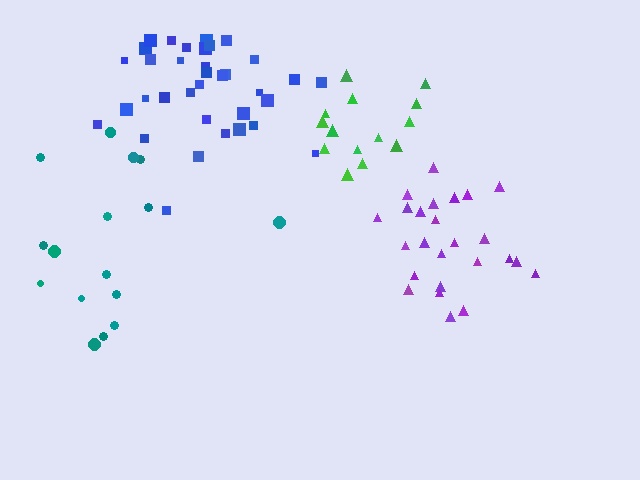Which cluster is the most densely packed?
Blue.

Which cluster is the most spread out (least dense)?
Teal.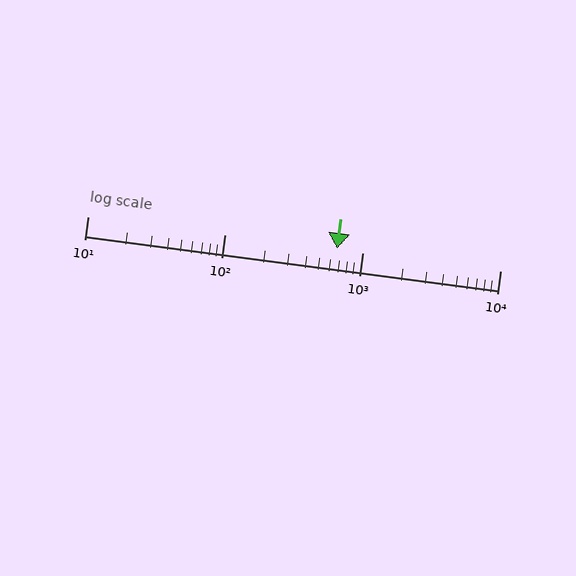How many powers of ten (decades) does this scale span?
The scale spans 3 decades, from 10 to 10000.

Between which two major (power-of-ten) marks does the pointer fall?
The pointer is between 100 and 1000.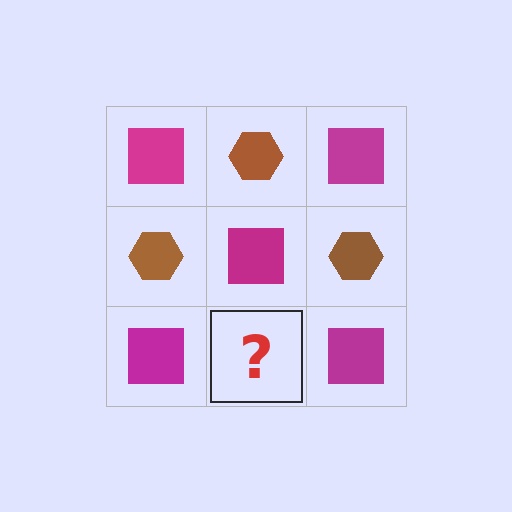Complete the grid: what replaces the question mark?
The question mark should be replaced with a brown hexagon.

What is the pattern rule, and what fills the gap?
The rule is that it alternates magenta square and brown hexagon in a checkerboard pattern. The gap should be filled with a brown hexagon.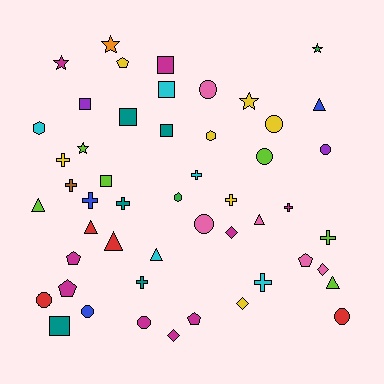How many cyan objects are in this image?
There are 5 cyan objects.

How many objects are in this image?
There are 50 objects.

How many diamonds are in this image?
There are 4 diamonds.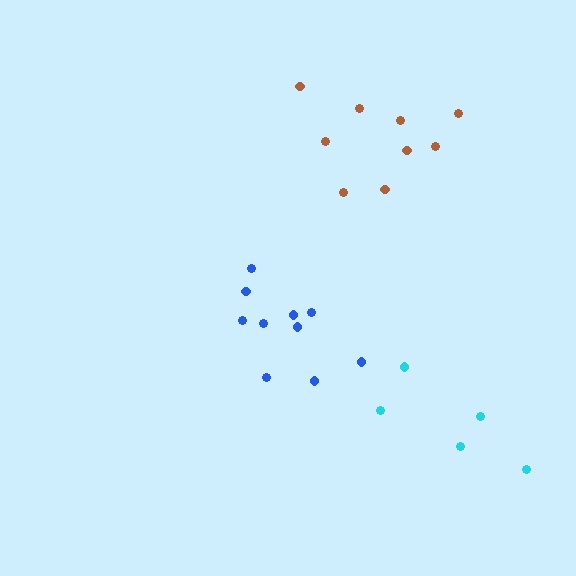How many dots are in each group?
Group 1: 10 dots, Group 2: 9 dots, Group 3: 5 dots (24 total).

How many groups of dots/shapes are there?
There are 3 groups.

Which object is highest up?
The brown cluster is topmost.